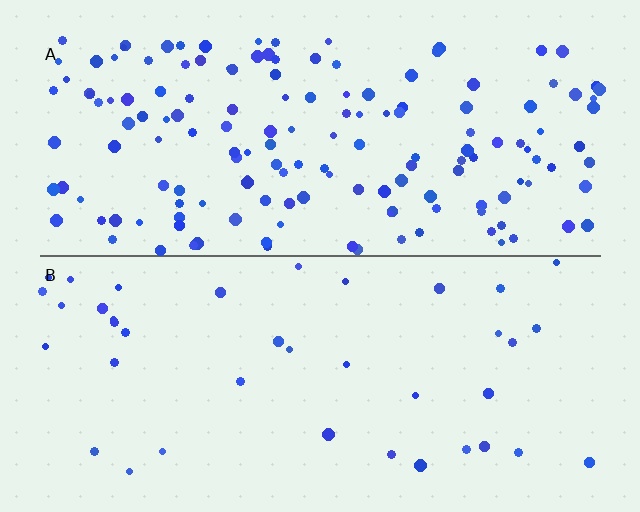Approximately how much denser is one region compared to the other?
Approximately 4.0× — region A over region B.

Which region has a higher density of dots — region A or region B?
A (the top).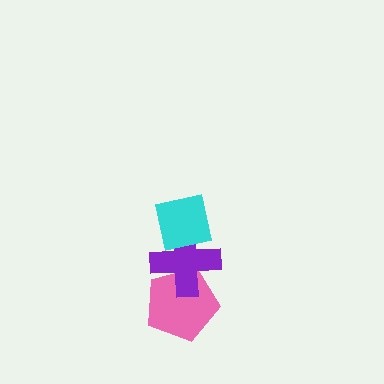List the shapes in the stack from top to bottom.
From top to bottom: the cyan square, the purple cross, the pink pentagon.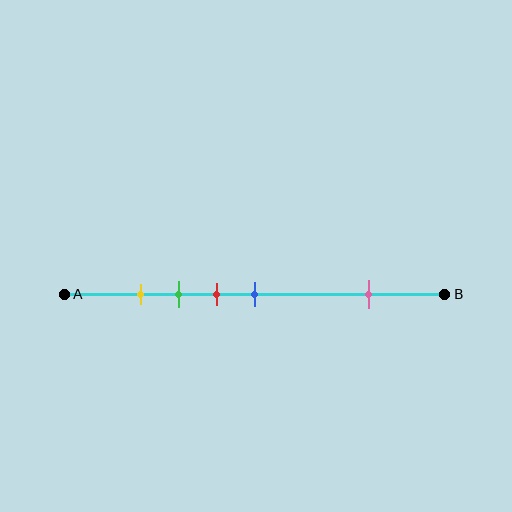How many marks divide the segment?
There are 5 marks dividing the segment.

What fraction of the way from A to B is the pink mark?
The pink mark is approximately 80% (0.8) of the way from A to B.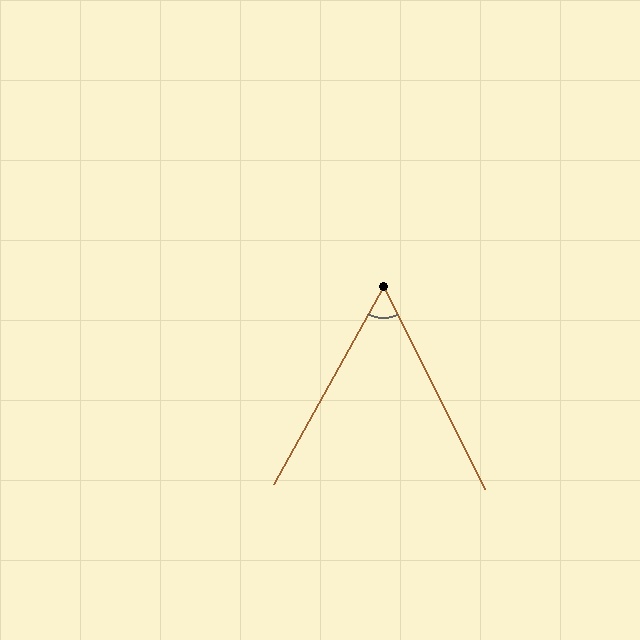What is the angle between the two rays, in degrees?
Approximately 55 degrees.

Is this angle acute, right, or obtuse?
It is acute.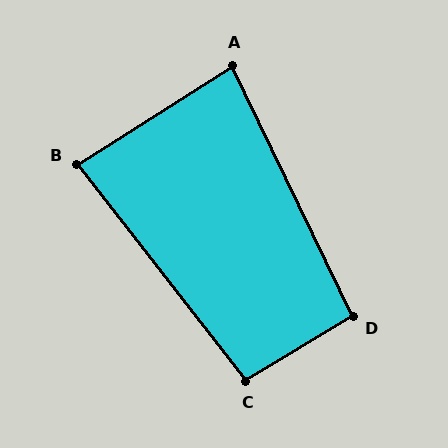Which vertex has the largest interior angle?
C, at approximately 97 degrees.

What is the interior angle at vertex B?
Approximately 85 degrees (acute).